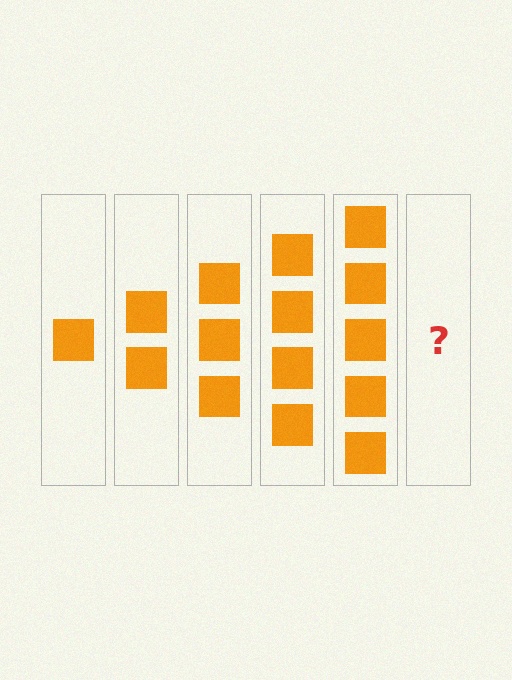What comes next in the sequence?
The next element should be 6 squares.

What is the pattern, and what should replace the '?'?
The pattern is that each step adds one more square. The '?' should be 6 squares.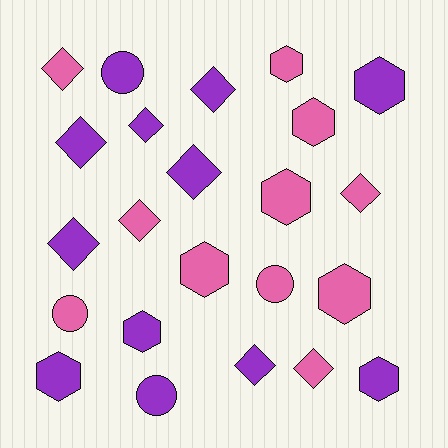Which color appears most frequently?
Purple, with 12 objects.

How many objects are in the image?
There are 23 objects.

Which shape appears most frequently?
Diamond, with 10 objects.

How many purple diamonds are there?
There are 6 purple diamonds.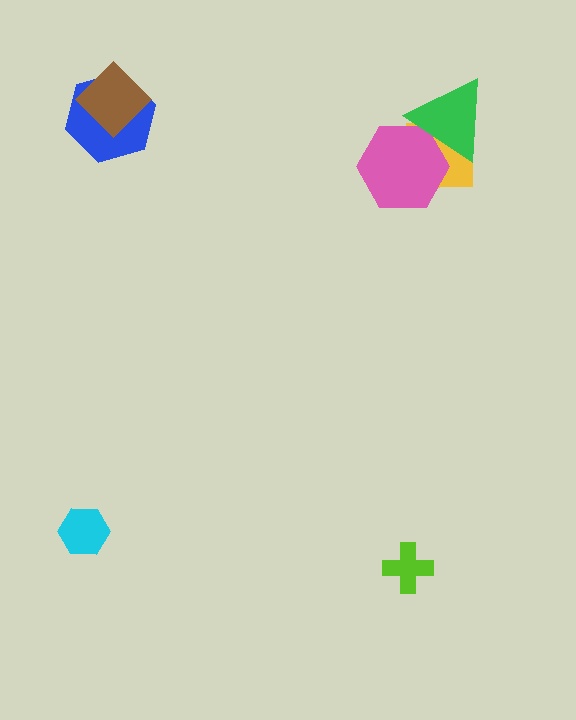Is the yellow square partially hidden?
Yes, it is partially covered by another shape.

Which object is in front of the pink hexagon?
The green triangle is in front of the pink hexagon.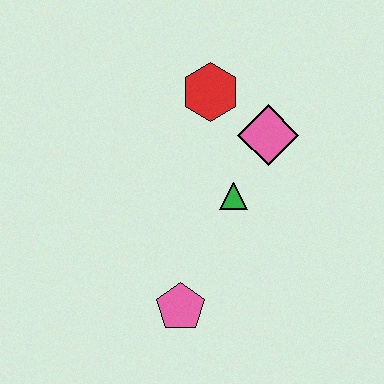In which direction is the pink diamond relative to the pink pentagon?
The pink diamond is above the pink pentagon.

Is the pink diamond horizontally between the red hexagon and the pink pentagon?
No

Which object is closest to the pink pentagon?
The green triangle is closest to the pink pentagon.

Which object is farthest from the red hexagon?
The pink pentagon is farthest from the red hexagon.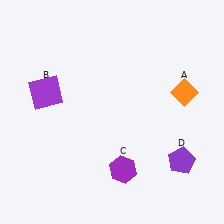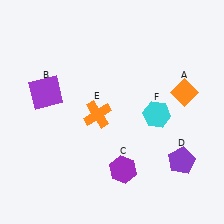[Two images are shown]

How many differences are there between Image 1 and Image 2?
There are 2 differences between the two images.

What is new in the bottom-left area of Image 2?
An orange cross (E) was added in the bottom-left area of Image 2.